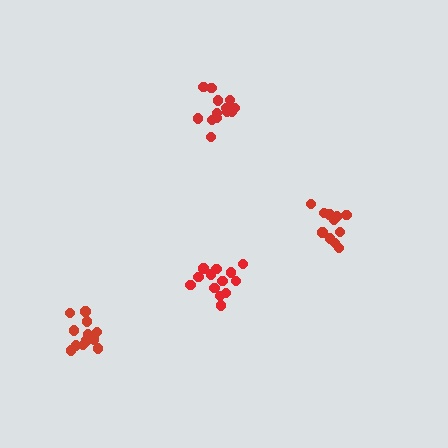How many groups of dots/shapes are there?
There are 4 groups.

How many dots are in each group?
Group 1: 12 dots, Group 2: 15 dots, Group 3: 13 dots, Group 4: 11 dots (51 total).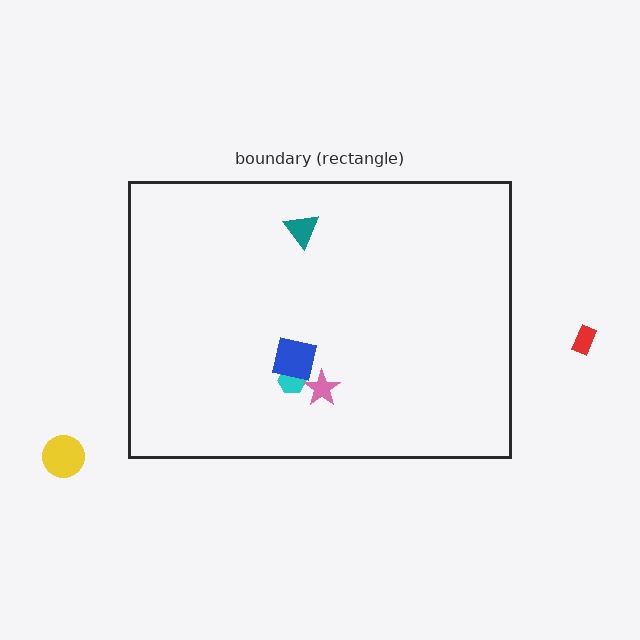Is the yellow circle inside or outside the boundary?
Outside.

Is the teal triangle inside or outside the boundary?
Inside.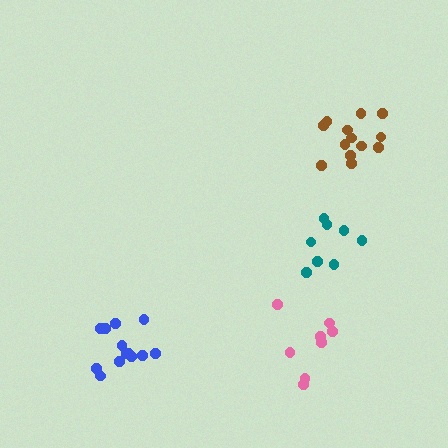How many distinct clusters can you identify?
There are 4 distinct clusters.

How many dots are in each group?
Group 1: 13 dots, Group 2: 8 dots, Group 3: 13 dots, Group 4: 8 dots (42 total).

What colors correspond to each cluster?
The clusters are colored: blue, teal, brown, pink.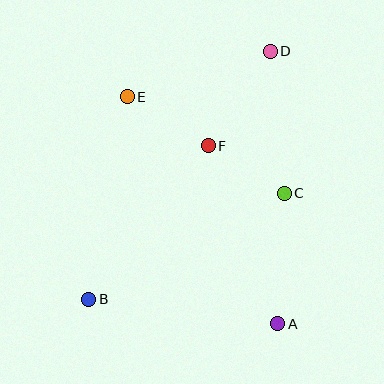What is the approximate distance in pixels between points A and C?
The distance between A and C is approximately 131 pixels.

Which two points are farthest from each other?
Points B and D are farthest from each other.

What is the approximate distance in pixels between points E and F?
The distance between E and F is approximately 94 pixels.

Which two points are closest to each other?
Points C and F are closest to each other.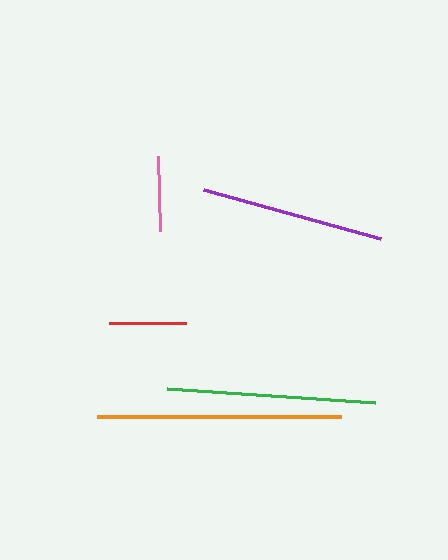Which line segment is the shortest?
The pink line is the shortest at approximately 75 pixels.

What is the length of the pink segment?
The pink segment is approximately 75 pixels long.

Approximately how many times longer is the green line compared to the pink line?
The green line is approximately 2.8 times the length of the pink line.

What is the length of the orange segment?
The orange segment is approximately 244 pixels long.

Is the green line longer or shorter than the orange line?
The orange line is longer than the green line.